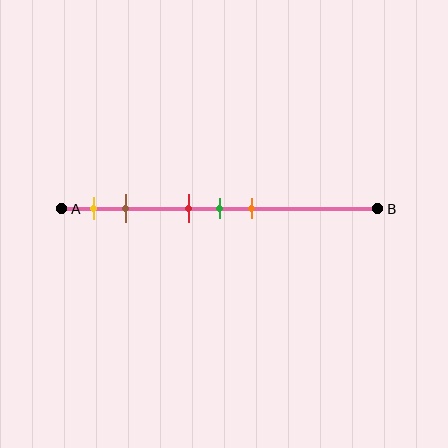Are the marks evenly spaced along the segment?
No, the marks are not evenly spaced.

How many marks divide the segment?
There are 5 marks dividing the segment.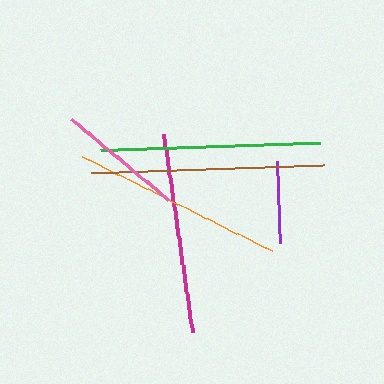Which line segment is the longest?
The brown line is the longest at approximately 232 pixels.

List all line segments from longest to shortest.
From longest to shortest: brown, green, orange, magenta, pink, purple.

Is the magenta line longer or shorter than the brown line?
The brown line is longer than the magenta line.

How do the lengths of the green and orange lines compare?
The green and orange lines are approximately the same length.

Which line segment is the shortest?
The purple line is the shortest at approximately 81 pixels.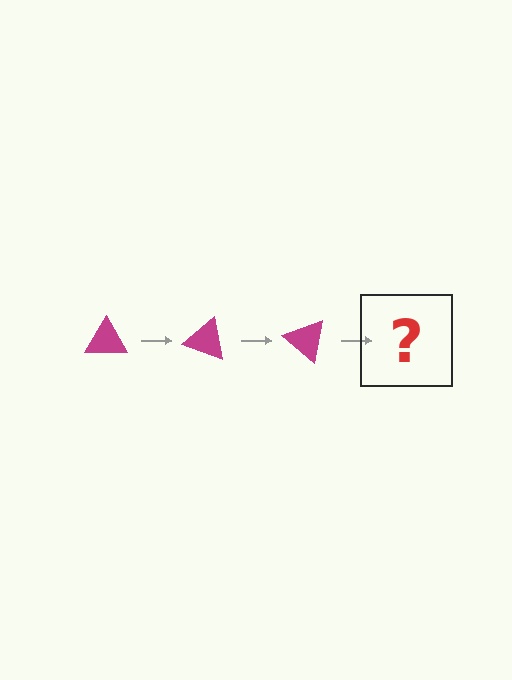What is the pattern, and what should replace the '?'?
The pattern is that the triangle rotates 20 degrees each step. The '?' should be a magenta triangle rotated 60 degrees.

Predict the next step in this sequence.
The next step is a magenta triangle rotated 60 degrees.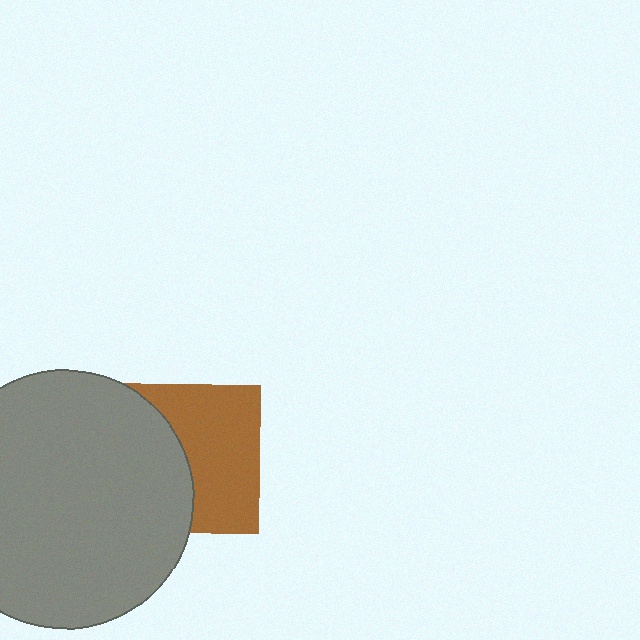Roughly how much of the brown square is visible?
About half of it is visible (roughly 55%).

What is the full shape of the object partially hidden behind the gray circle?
The partially hidden object is a brown square.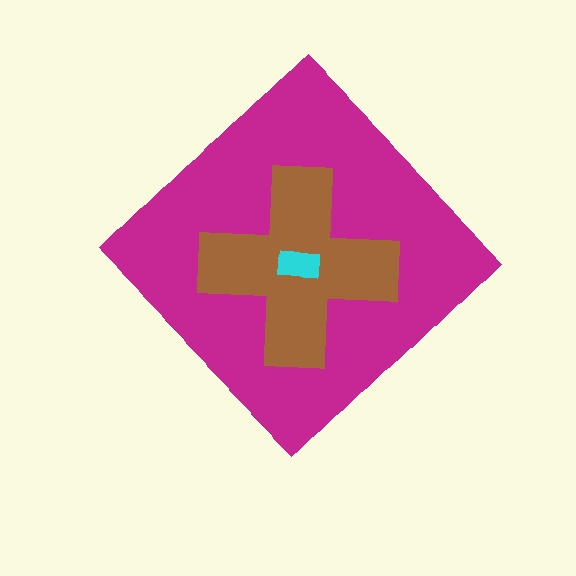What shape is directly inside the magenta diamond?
The brown cross.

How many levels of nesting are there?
3.